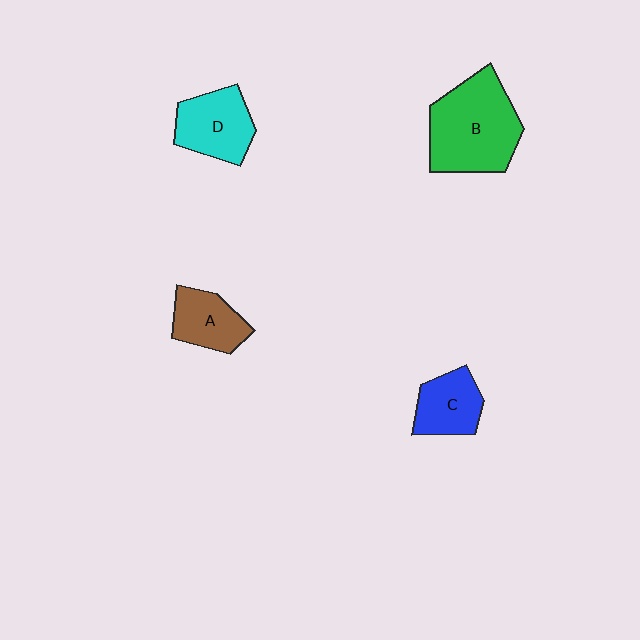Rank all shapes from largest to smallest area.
From largest to smallest: B (green), D (cyan), C (blue), A (brown).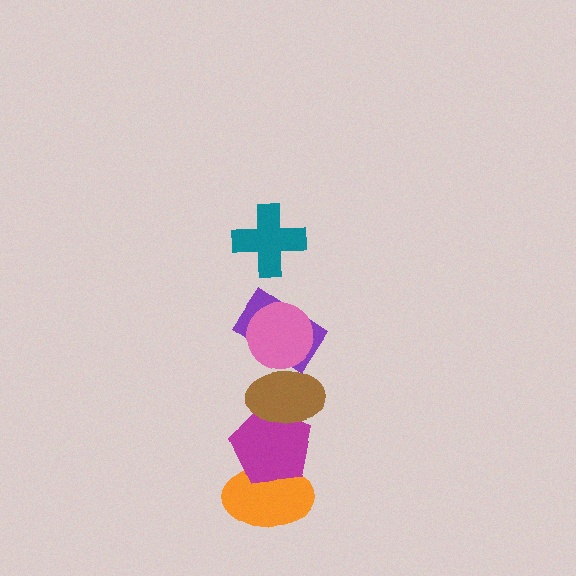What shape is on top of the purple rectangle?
The pink circle is on top of the purple rectangle.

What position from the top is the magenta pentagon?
The magenta pentagon is 5th from the top.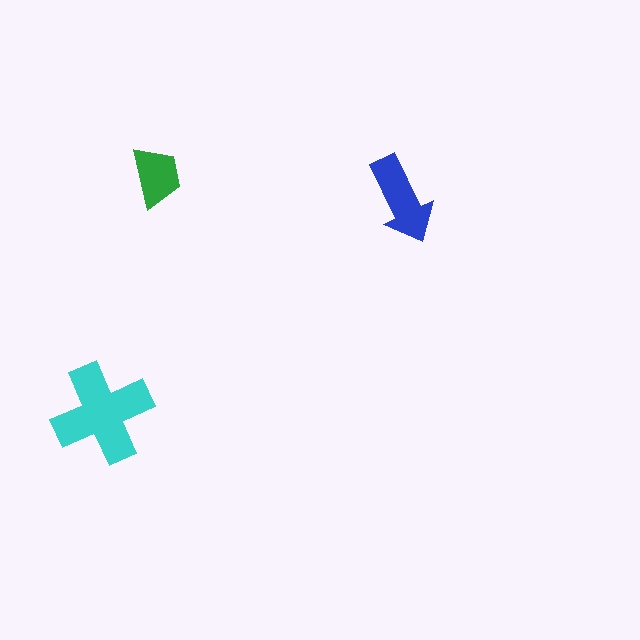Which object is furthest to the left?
The cyan cross is leftmost.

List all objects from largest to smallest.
The cyan cross, the blue arrow, the green trapezoid.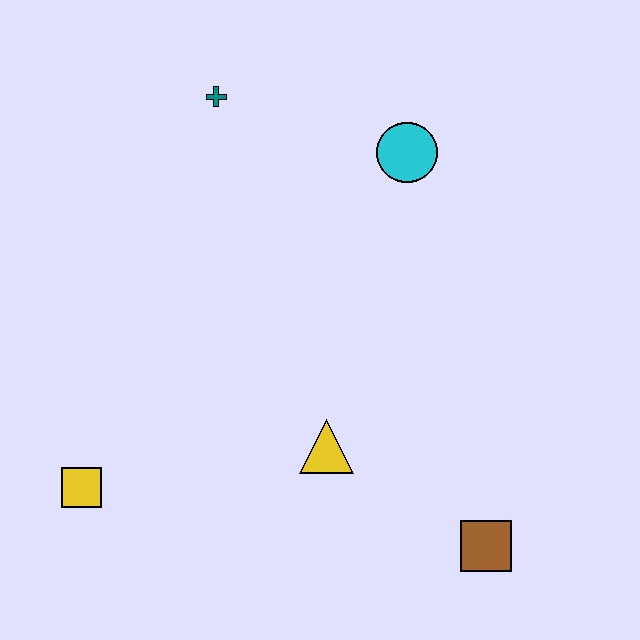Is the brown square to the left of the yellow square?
No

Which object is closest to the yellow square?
The yellow triangle is closest to the yellow square.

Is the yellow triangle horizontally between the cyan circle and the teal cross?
Yes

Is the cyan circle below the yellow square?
No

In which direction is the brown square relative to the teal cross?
The brown square is below the teal cross.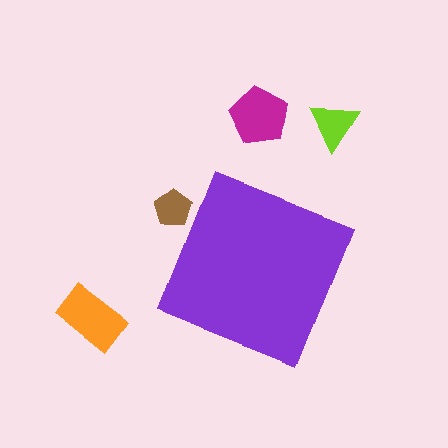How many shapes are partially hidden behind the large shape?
1 shape is partially hidden.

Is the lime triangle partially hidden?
No, the lime triangle is fully visible.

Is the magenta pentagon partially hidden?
No, the magenta pentagon is fully visible.